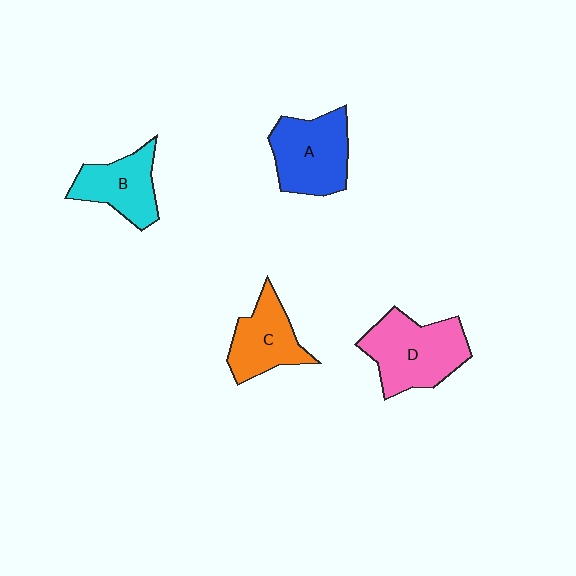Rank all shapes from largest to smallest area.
From largest to smallest: D (pink), A (blue), C (orange), B (cyan).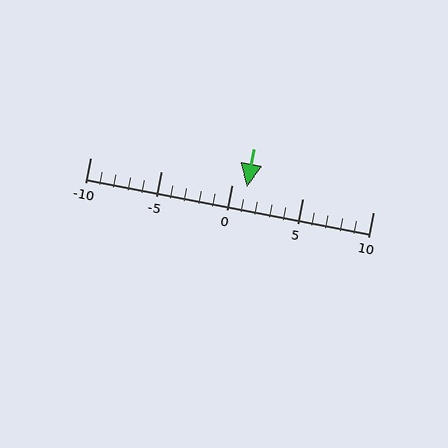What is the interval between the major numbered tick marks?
The major tick marks are spaced 5 units apart.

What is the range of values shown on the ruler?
The ruler shows values from -10 to 10.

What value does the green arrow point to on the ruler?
The green arrow points to approximately 1.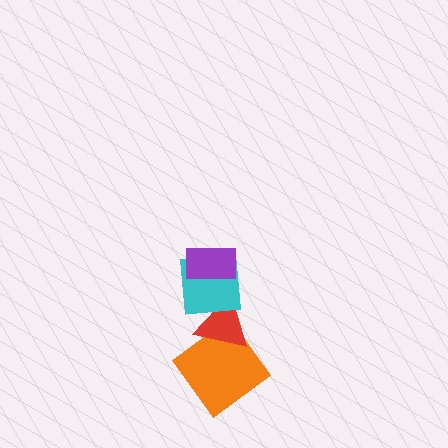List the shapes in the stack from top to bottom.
From top to bottom: the purple rectangle, the cyan square, the red triangle, the orange diamond.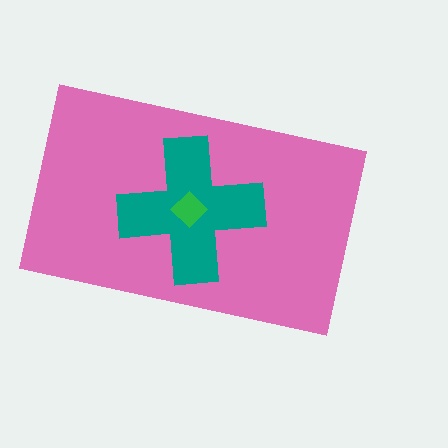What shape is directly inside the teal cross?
The green diamond.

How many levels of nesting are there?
3.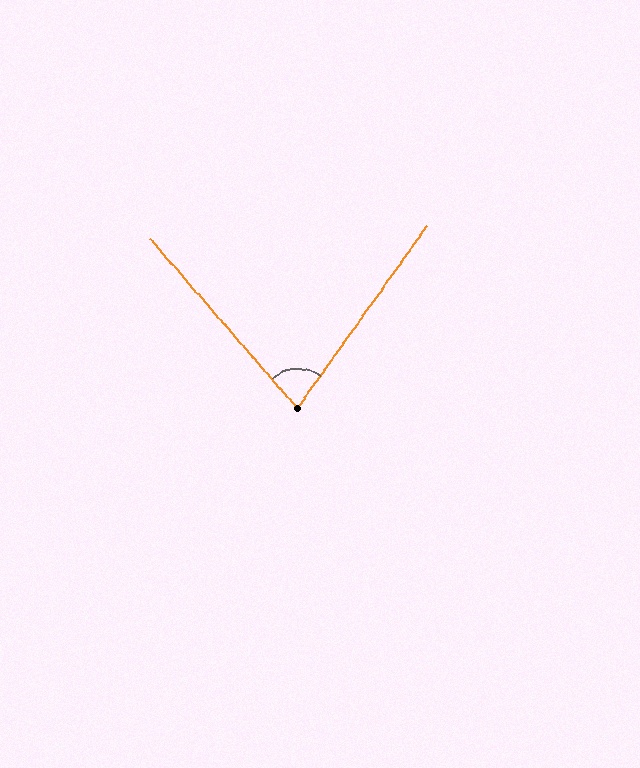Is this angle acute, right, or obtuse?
It is acute.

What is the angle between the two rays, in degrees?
Approximately 76 degrees.